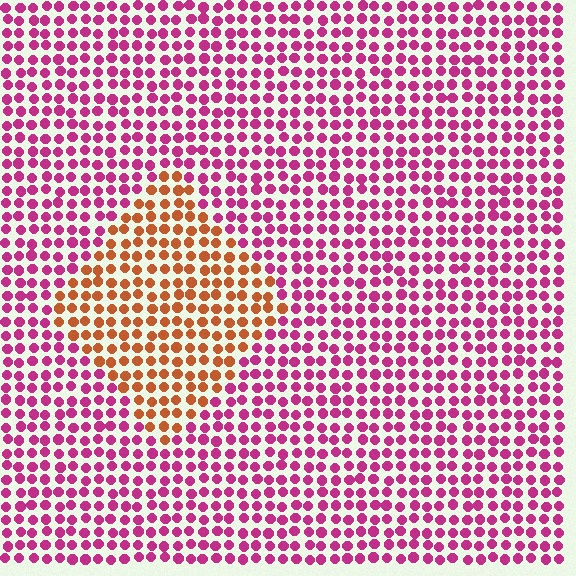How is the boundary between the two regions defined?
The boundary is defined purely by a slight shift in hue (about 56 degrees). Spacing, size, and orientation are identical on both sides.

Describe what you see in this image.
The image is filled with small magenta elements in a uniform arrangement. A diamond-shaped region is visible where the elements are tinted to a slightly different hue, forming a subtle color boundary.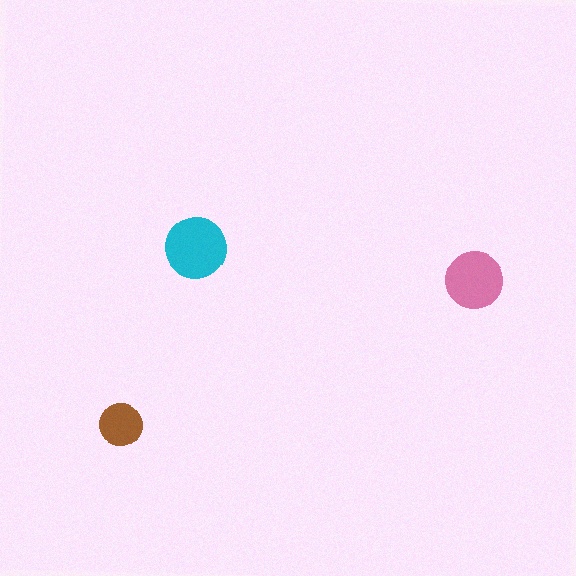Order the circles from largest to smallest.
the cyan one, the pink one, the brown one.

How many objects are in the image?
There are 3 objects in the image.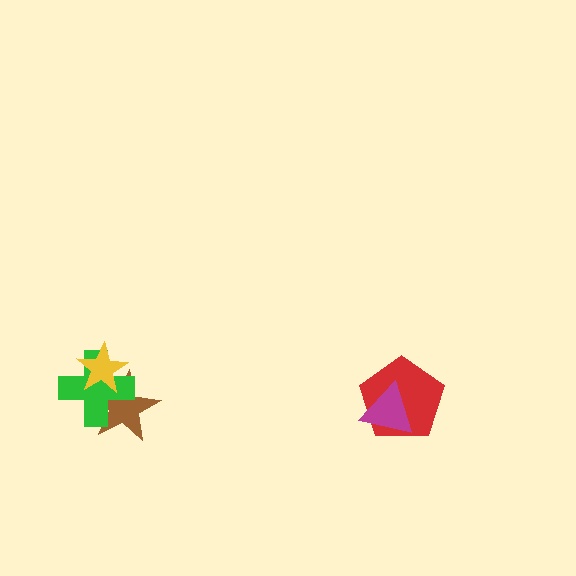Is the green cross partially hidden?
Yes, it is partially covered by another shape.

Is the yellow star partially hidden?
No, no other shape covers it.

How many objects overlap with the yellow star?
2 objects overlap with the yellow star.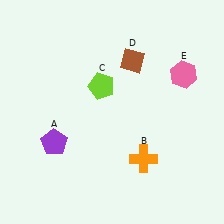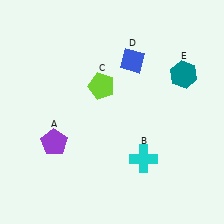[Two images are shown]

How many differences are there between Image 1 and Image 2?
There are 3 differences between the two images.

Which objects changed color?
B changed from orange to cyan. D changed from brown to blue. E changed from pink to teal.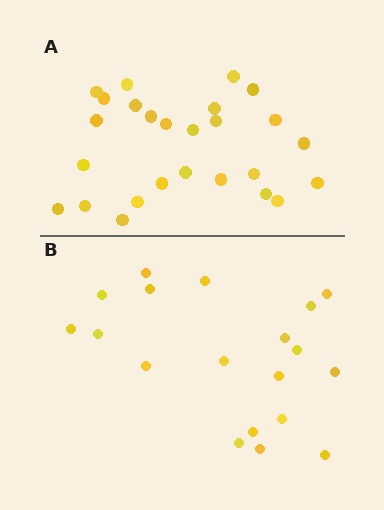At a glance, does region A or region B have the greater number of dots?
Region A (the top region) has more dots.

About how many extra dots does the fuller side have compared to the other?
Region A has roughly 8 or so more dots than region B.